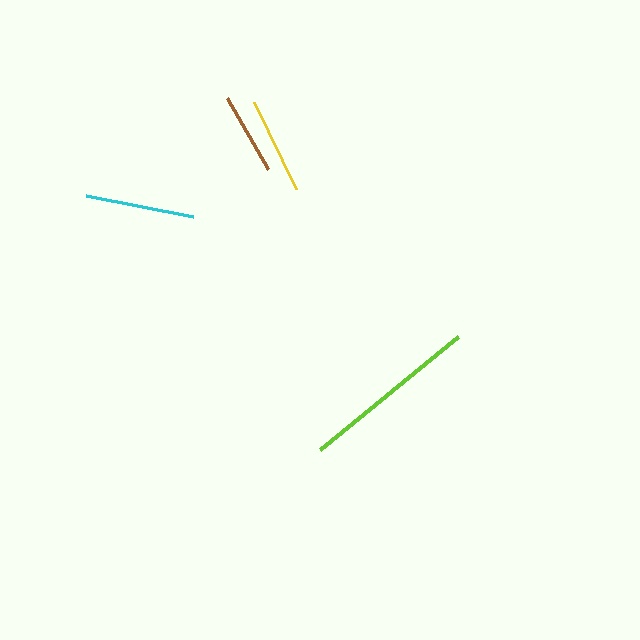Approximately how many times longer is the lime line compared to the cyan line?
The lime line is approximately 1.6 times the length of the cyan line.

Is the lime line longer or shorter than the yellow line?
The lime line is longer than the yellow line.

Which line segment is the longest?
The lime line is the longest at approximately 178 pixels.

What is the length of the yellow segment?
The yellow segment is approximately 96 pixels long.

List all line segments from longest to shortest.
From longest to shortest: lime, cyan, yellow, brown.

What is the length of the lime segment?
The lime segment is approximately 178 pixels long.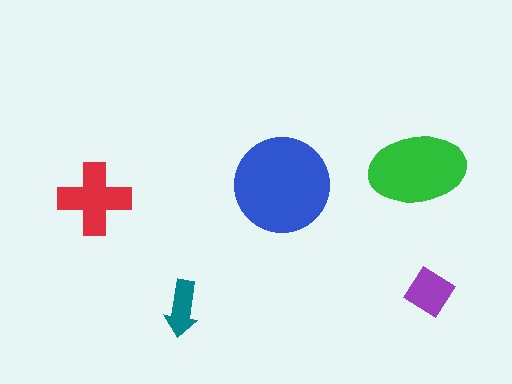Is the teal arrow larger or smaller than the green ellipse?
Smaller.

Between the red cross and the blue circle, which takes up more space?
The blue circle.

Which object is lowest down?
The teal arrow is bottommost.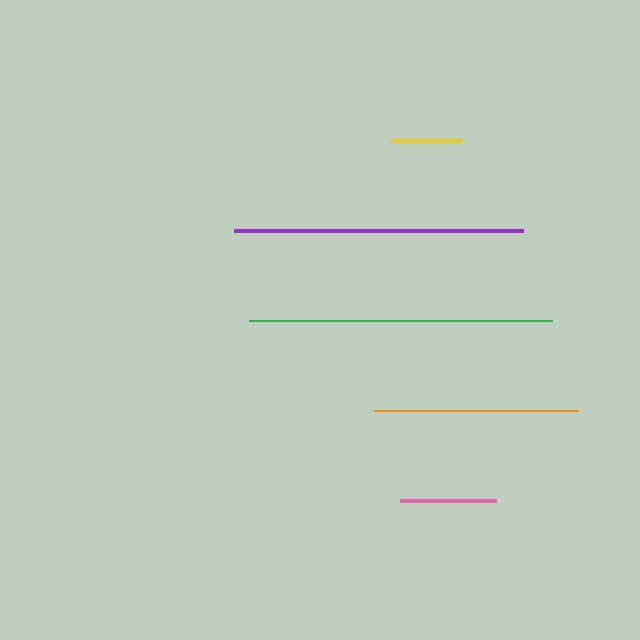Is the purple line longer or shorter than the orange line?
The purple line is longer than the orange line.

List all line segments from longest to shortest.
From longest to shortest: green, purple, orange, pink, yellow.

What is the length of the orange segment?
The orange segment is approximately 205 pixels long.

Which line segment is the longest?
The green line is the longest at approximately 303 pixels.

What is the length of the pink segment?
The pink segment is approximately 97 pixels long.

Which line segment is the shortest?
The yellow line is the shortest at approximately 71 pixels.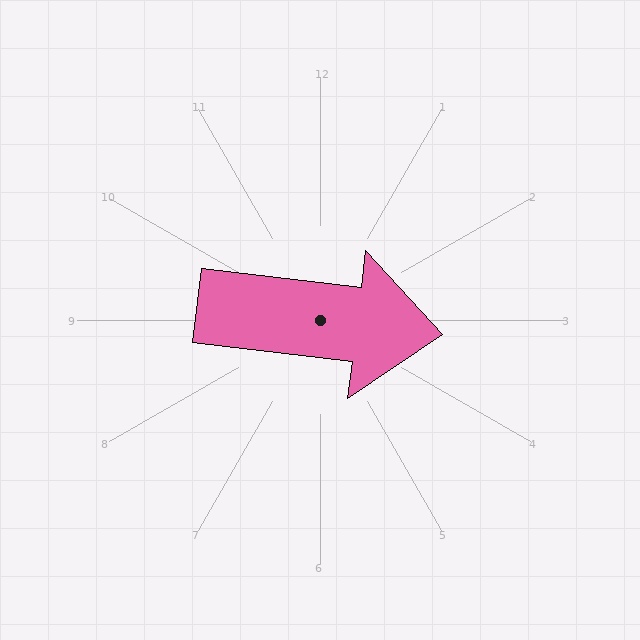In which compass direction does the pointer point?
East.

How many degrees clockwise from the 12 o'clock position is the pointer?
Approximately 97 degrees.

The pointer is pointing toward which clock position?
Roughly 3 o'clock.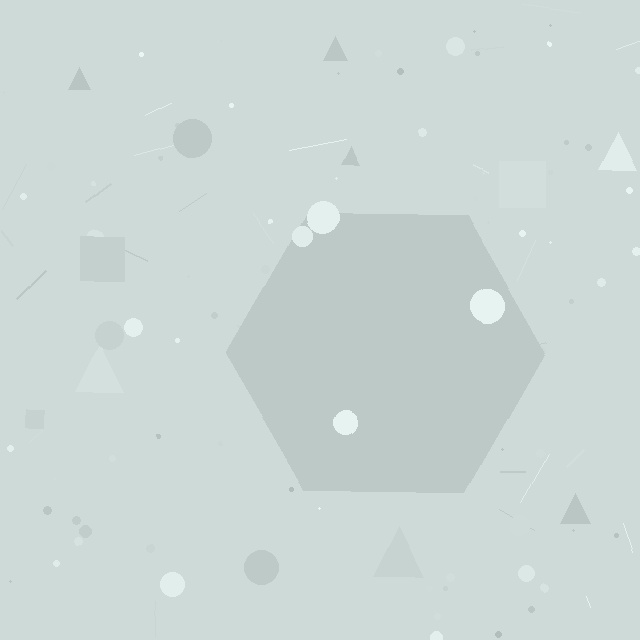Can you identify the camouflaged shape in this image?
The camouflaged shape is a hexagon.